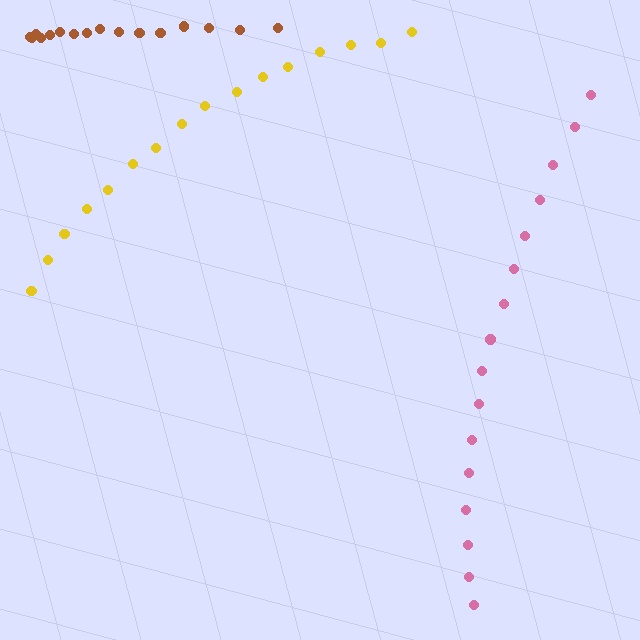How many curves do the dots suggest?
There are 3 distinct paths.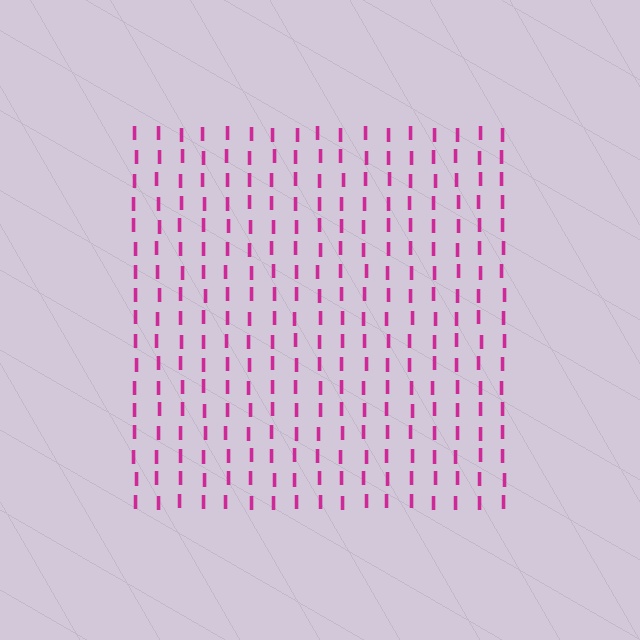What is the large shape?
The large shape is a square.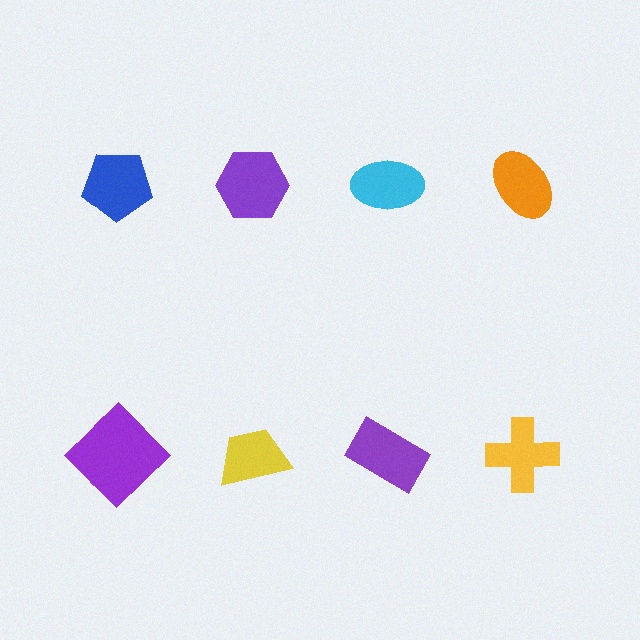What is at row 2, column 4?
A yellow cross.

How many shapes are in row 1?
4 shapes.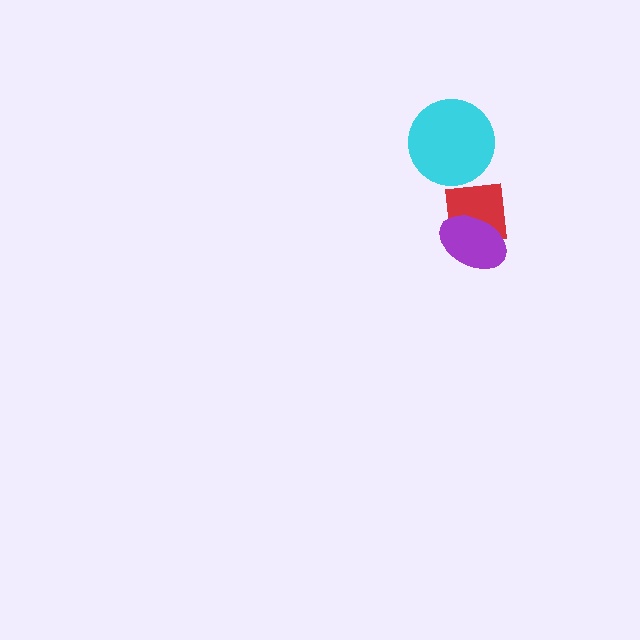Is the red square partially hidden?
Yes, it is partially covered by another shape.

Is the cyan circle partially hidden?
No, no other shape covers it.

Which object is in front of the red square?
The purple ellipse is in front of the red square.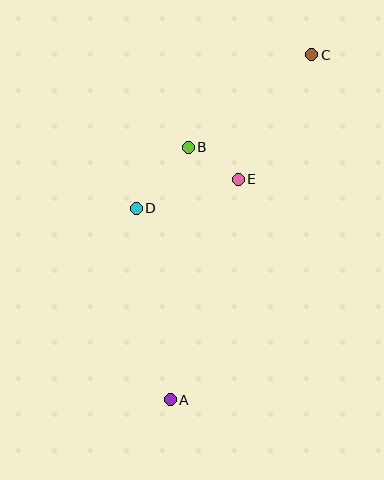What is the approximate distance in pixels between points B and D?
The distance between B and D is approximately 80 pixels.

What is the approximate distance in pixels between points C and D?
The distance between C and D is approximately 233 pixels.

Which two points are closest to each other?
Points B and E are closest to each other.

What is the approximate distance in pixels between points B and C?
The distance between B and C is approximately 154 pixels.